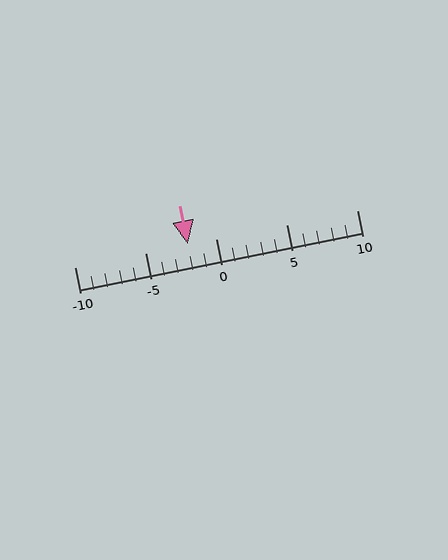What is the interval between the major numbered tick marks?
The major tick marks are spaced 5 units apart.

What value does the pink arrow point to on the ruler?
The pink arrow points to approximately -2.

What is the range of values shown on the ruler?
The ruler shows values from -10 to 10.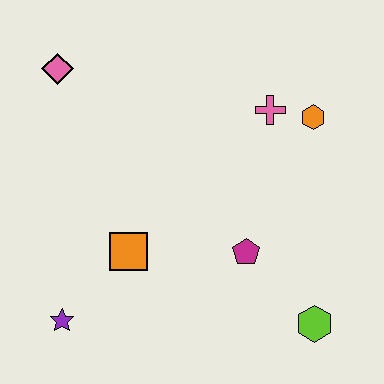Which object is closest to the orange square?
The purple star is closest to the orange square.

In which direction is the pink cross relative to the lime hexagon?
The pink cross is above the lime hexagon.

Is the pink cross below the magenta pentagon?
No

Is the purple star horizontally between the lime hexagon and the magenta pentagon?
No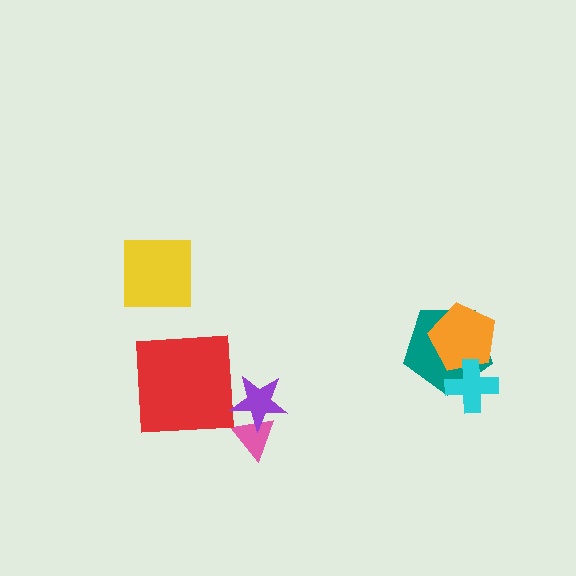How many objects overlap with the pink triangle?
1 object overlaps with the pink triangle.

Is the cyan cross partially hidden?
No, no other shape covers it.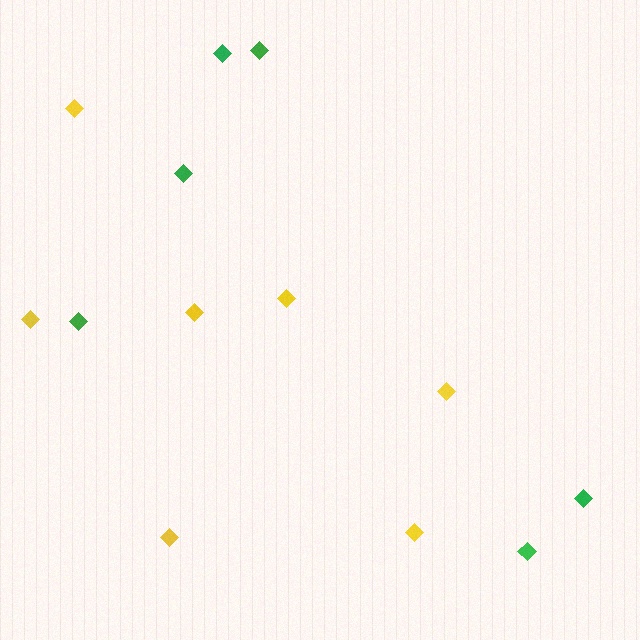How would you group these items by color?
There are 2 groups: one group of green diamonds (6) and one group of yellow diamonds (7).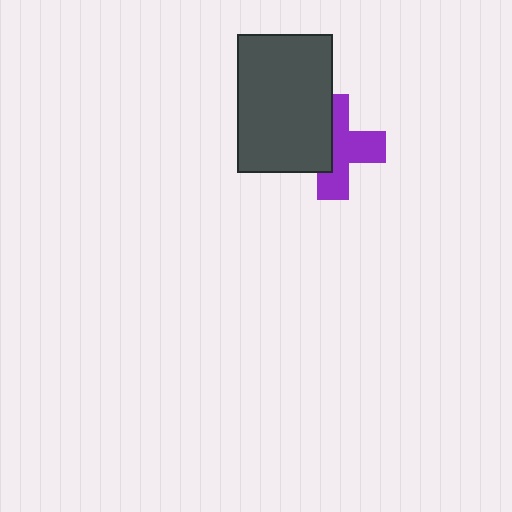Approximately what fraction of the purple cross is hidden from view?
Roughly 43% of the purple cross is hidden behind the dark gray rectangle.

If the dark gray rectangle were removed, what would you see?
You would see the complete purple cross.